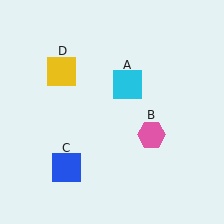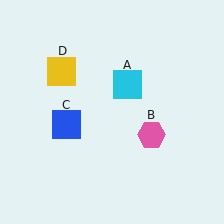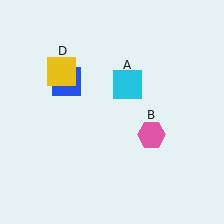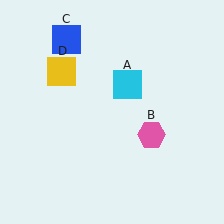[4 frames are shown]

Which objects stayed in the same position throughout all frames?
Cyan square (object A) and pink hexagon (object B) and yellow square (object D) remained stationary.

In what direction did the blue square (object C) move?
The blue square (object C) moved up.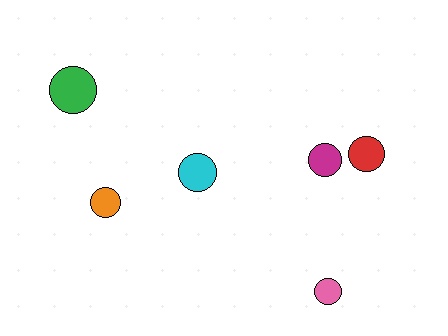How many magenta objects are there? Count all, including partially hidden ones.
There is 1 magenta object.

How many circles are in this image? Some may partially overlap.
There are 6 circles.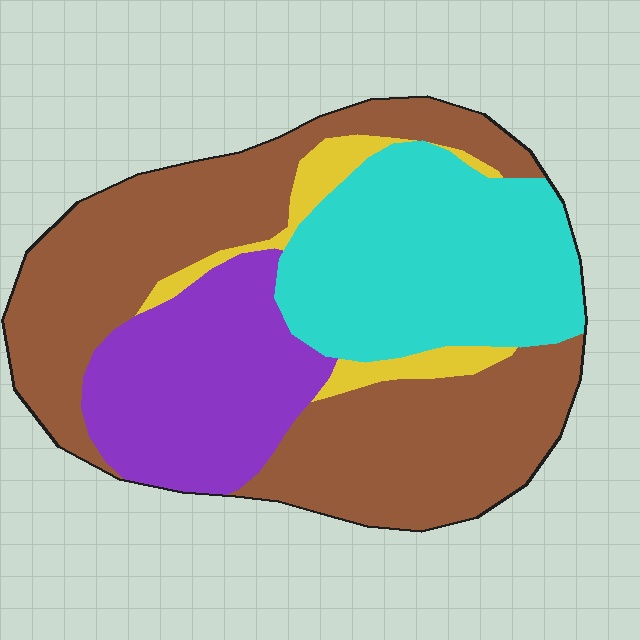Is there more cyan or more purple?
Cyan.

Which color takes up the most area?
Brown, at roughly 45%.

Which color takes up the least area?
Yellow, at roughly 5%.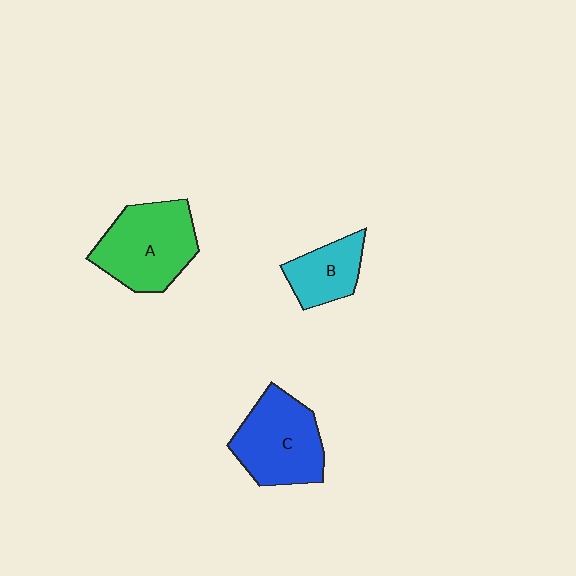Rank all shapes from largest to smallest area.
From largest to smallest: A (green), C (blue), B (cyan).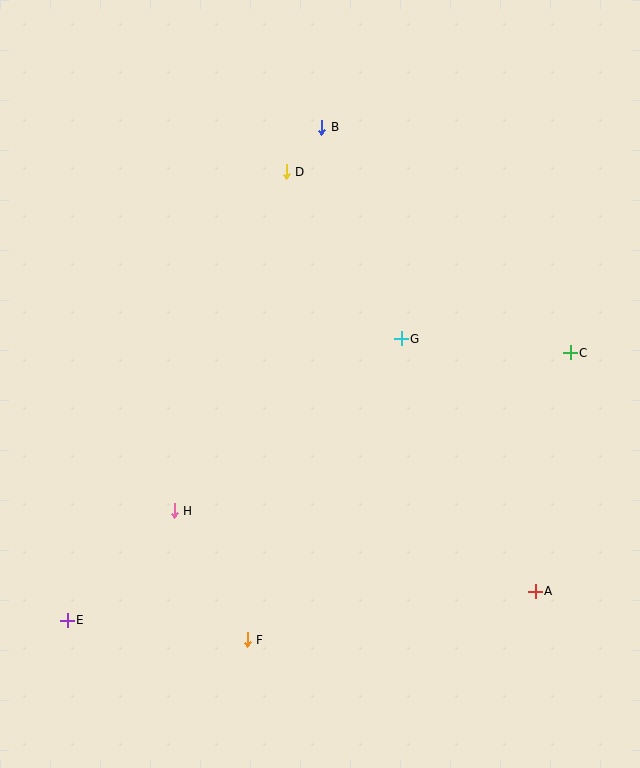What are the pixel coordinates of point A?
Point A is at (535, 591).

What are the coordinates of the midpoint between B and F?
The midpoint between B and F is at (284, 383).